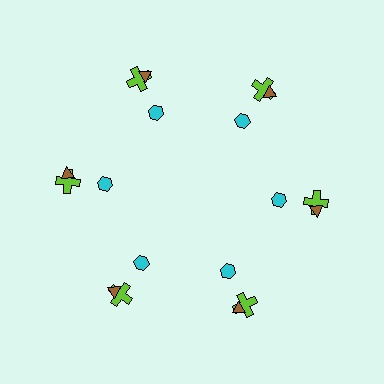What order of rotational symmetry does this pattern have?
This pattern has 6-fold rotational symmetry.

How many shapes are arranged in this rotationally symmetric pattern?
There are 18 shapes, arranged in 6 groups of 3.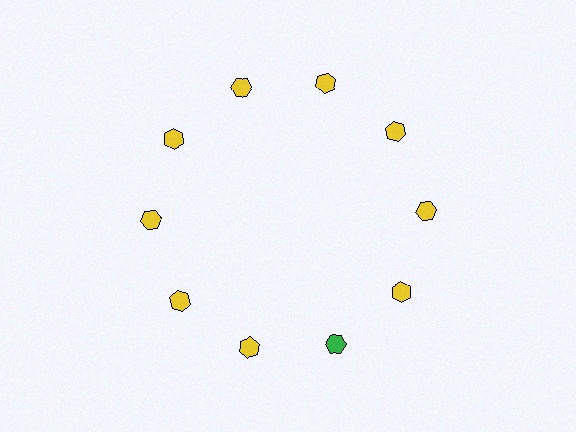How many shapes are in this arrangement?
There are 10 shapes arranged in a ring pattern.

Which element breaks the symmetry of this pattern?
The green hexagon at roughly the 5 o'clock position breaks the symmetry. All other shapes are yellow hexagons.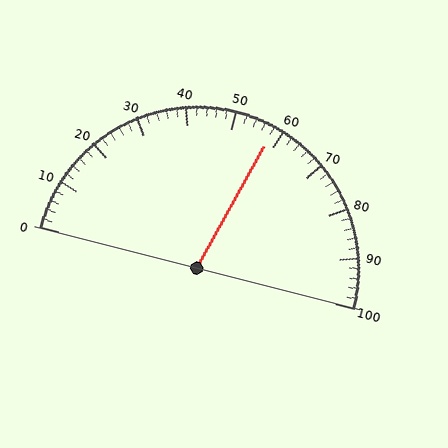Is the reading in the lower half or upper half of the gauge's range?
The reading is in the upper half of the range (0 to 100).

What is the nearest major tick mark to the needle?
The nearest major tick mark is 60.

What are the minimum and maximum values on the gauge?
The gauge ranges from 0 to 100.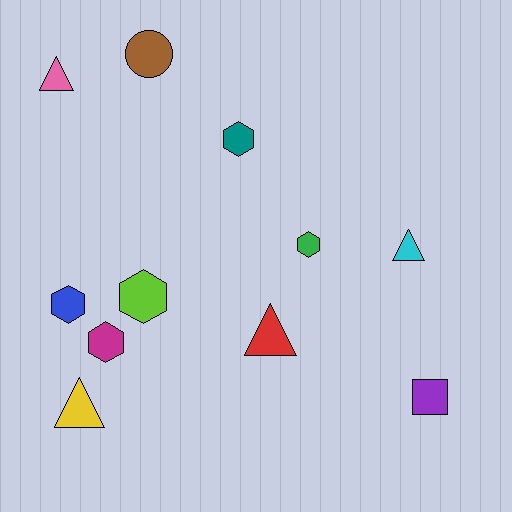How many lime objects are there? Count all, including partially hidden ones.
There is 1 lime object.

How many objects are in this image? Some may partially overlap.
There are 11 objects.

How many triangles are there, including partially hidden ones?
There are 4 triangles.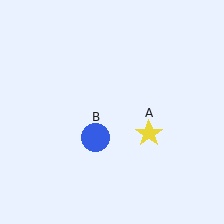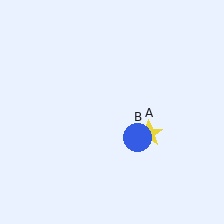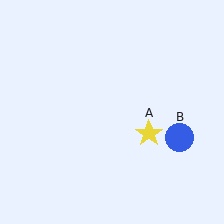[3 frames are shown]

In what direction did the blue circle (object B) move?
The blue circle (object B) moved right.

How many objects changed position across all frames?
1 object changed position: blue circle (object B).